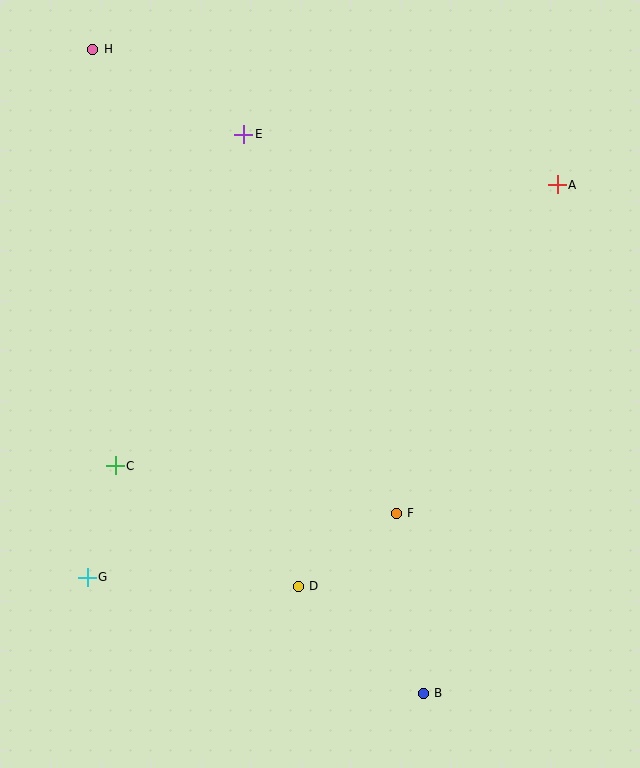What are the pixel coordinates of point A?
Point A is at (557, 185).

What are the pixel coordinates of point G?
Point G is at (87, 577).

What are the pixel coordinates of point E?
Point E is at (244, 134).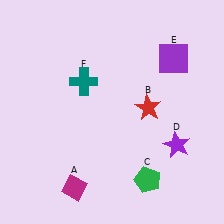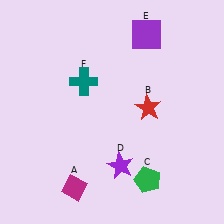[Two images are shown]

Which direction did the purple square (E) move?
The purple square (E) moved left.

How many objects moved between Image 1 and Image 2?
2 objects moved between the two images.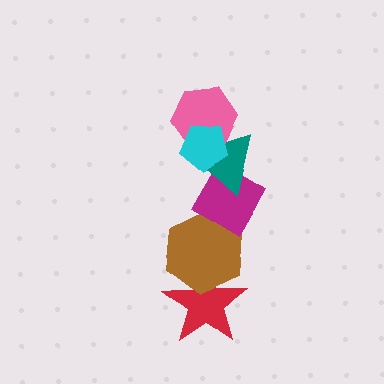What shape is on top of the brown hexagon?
The magenta diamond is on top of the brown hexagon.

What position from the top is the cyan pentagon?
The cyan pentagon is 1st from the top.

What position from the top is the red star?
The red star is 6th from the top.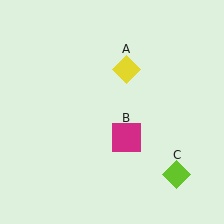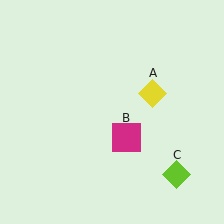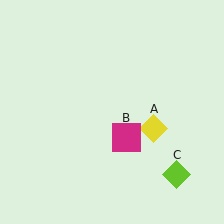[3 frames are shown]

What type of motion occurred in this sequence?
The yellow diamond (object A) rotated clockwise around the center of the scene.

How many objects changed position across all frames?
1 object changed position: yellow diamond (object A).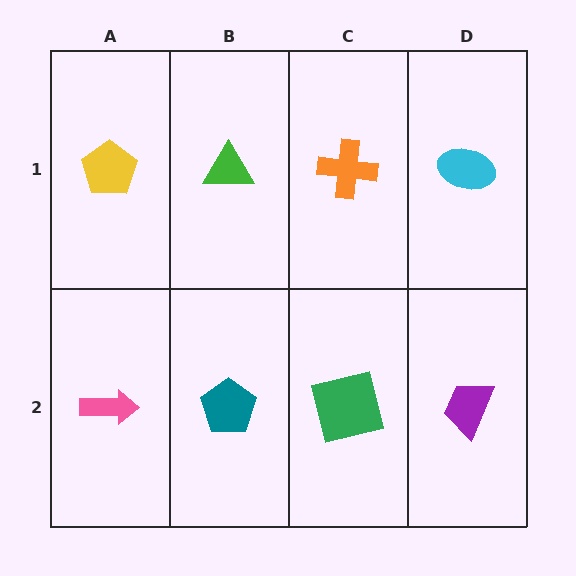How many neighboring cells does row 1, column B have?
3.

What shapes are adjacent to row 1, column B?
A teal pentagon (row 2, column B), a yellow pentagon (row 1, column A), an orange cross (row 1, column C).